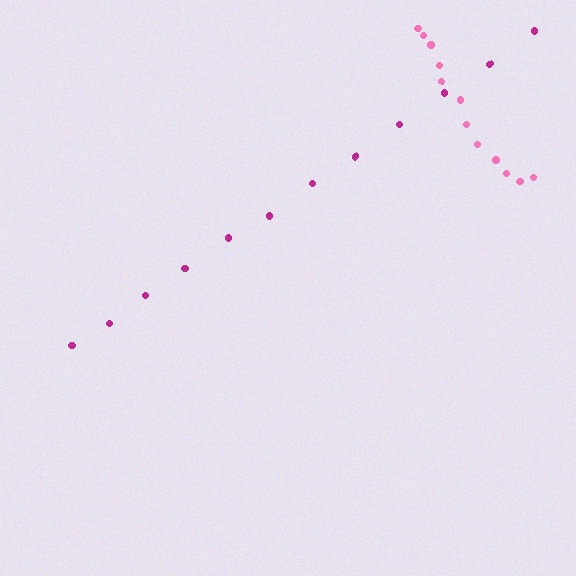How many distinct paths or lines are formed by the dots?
There are 2 distinct paths.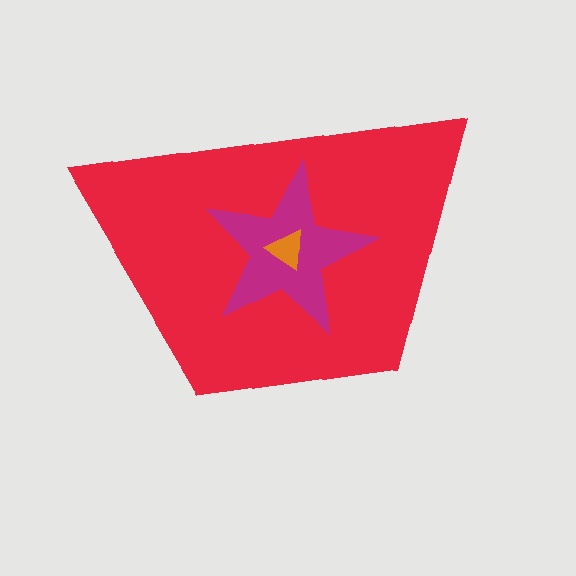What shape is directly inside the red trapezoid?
The magenta star.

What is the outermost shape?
The red trapezoid.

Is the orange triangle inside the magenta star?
Yes.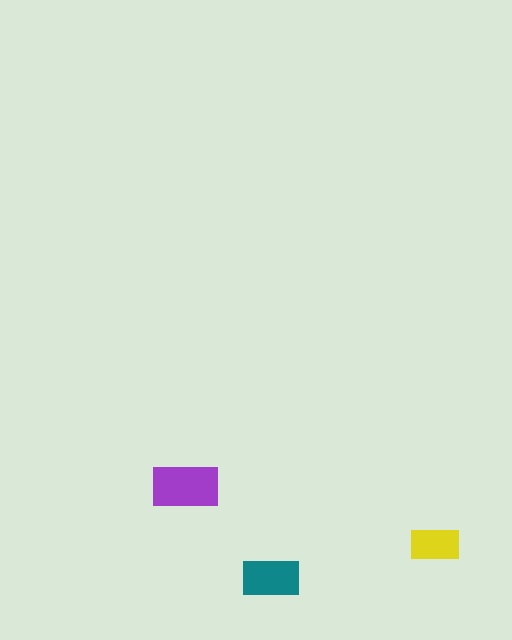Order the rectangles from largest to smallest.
the purple one, the teal one, the yellow one.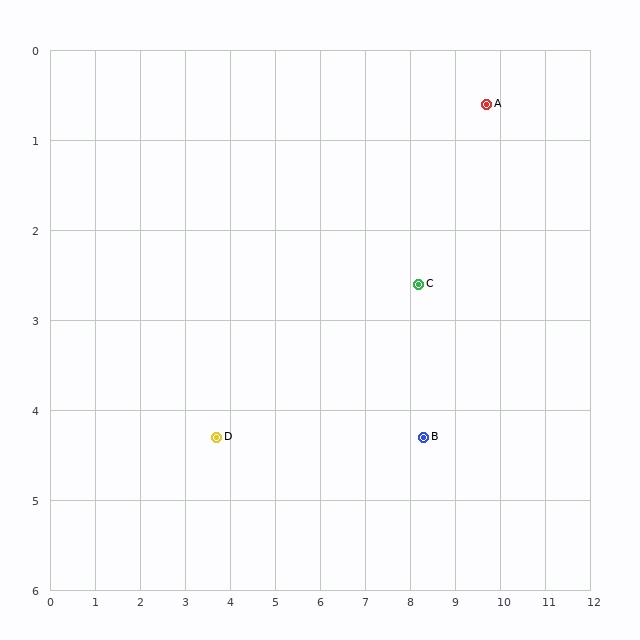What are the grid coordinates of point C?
Point C is at approximately (8.2, 2.6).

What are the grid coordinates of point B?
Point B is at approximately (8.3, 4.3).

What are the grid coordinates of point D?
Point D is at approximately (3.7, 4.3).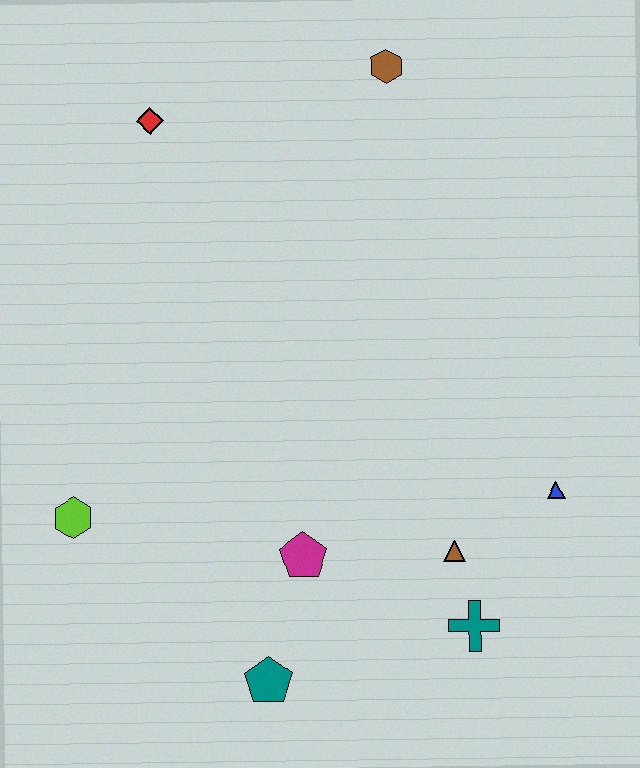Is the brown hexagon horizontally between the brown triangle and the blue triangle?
No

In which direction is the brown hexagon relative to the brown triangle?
The brown hexagon is above the brown triangle.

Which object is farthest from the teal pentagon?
The brown hexagon is farthest from the teal pentagon.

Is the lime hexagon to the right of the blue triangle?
No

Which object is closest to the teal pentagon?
The magenta pentagon is closest to the teal pentagon.